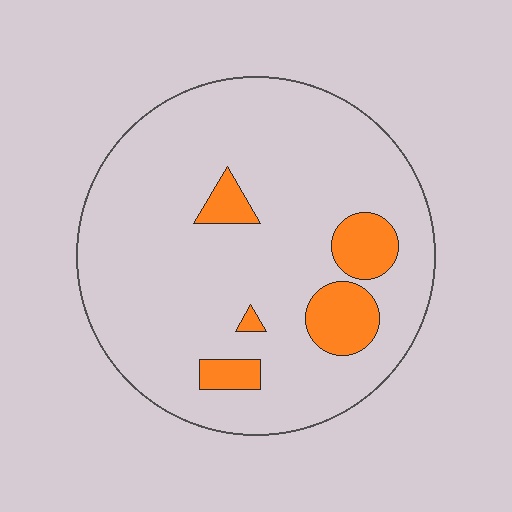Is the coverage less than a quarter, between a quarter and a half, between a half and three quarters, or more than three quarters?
Less than a quarter.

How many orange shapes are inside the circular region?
5.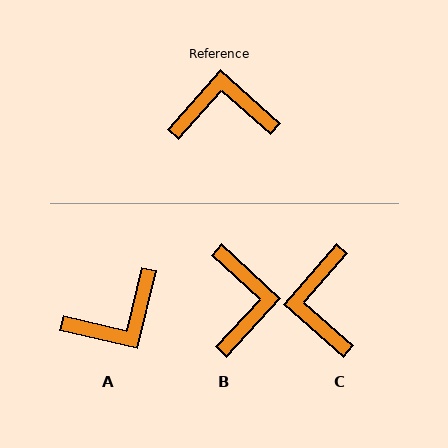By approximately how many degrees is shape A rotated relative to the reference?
Approximately 151 degrees clockwise.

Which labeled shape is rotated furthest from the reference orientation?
A, about 151 degrees away.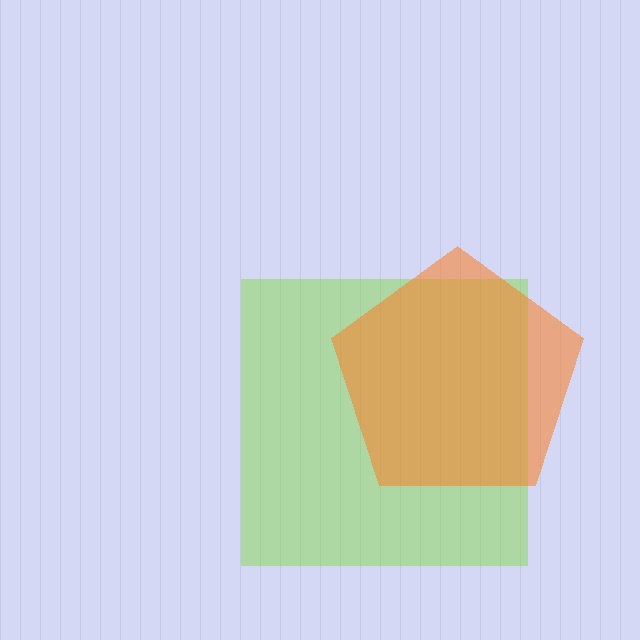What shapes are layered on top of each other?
The layered shapes are: a lime square, an orange pentagon.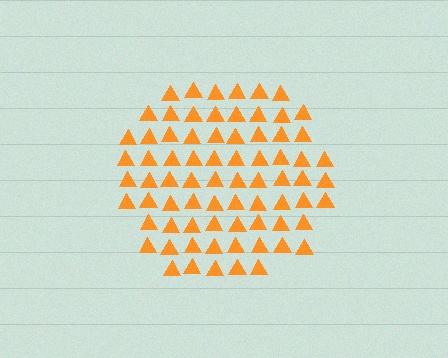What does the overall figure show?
The overall figure shows a circle.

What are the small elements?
The small elements are triangles.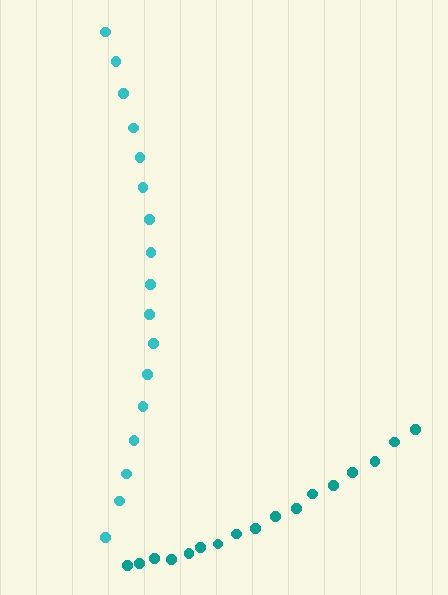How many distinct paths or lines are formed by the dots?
There are 2 distinct paths.